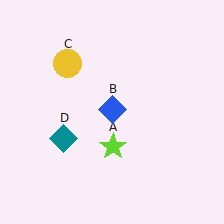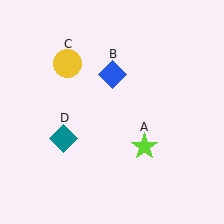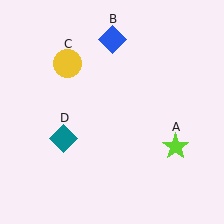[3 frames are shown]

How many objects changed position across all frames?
2 objects changed position: lime star (object A), blue diamond (object B).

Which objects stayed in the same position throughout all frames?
Yellow circle (object C) and teal diamond (object D) remained stationary.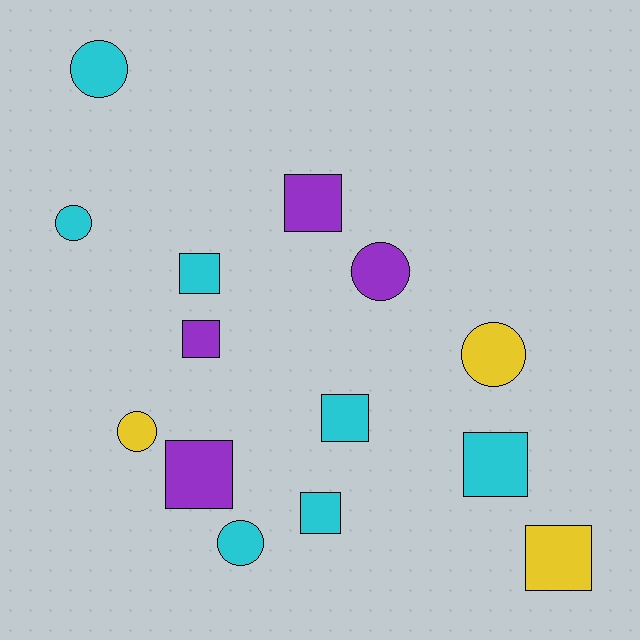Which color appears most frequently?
Cyan, with 7 objects.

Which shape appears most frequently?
Square, with 8 objects.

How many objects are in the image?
There are 14 objects.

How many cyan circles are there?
There are 3 cyan circles.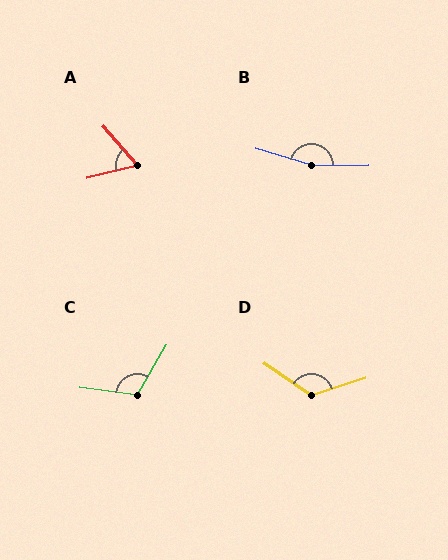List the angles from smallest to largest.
A (62°), C (113°), D (128°), B (164°).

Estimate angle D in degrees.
Approximately 128 degrees.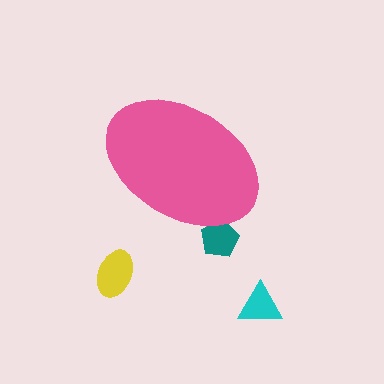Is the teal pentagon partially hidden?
Yes, the teal pentagon is partially hidden behind the pink ellipse.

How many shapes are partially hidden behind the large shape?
1 shape is partially hidden.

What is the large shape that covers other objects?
A pink ellipse.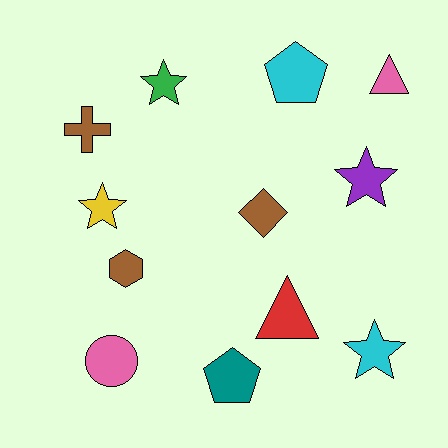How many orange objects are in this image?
There are no orange objects.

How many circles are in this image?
There is 1 circle.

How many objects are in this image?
There are 12 objects.